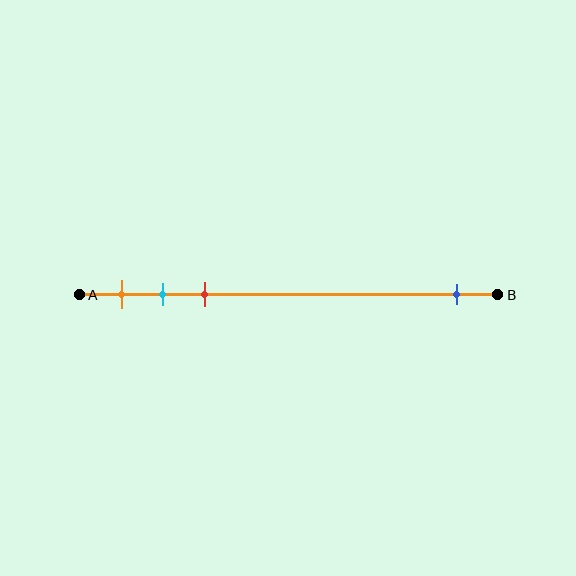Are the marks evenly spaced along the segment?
No, the marks are not evenly spaced.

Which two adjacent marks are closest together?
The cyan and red marks are the closest adjacent pair.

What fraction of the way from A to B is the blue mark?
The blue mark is approximately 90% (0.9) of the way from A to B.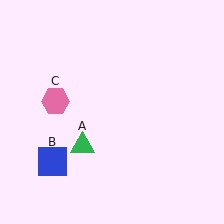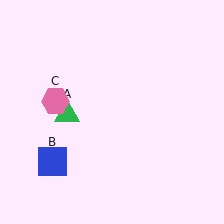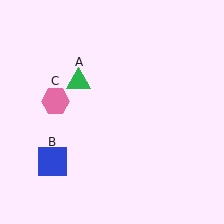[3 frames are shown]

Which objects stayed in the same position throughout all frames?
Blue square (object B) and pink hexagon (object C) remained stationary.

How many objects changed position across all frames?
1 object changed position: green triangle (object A).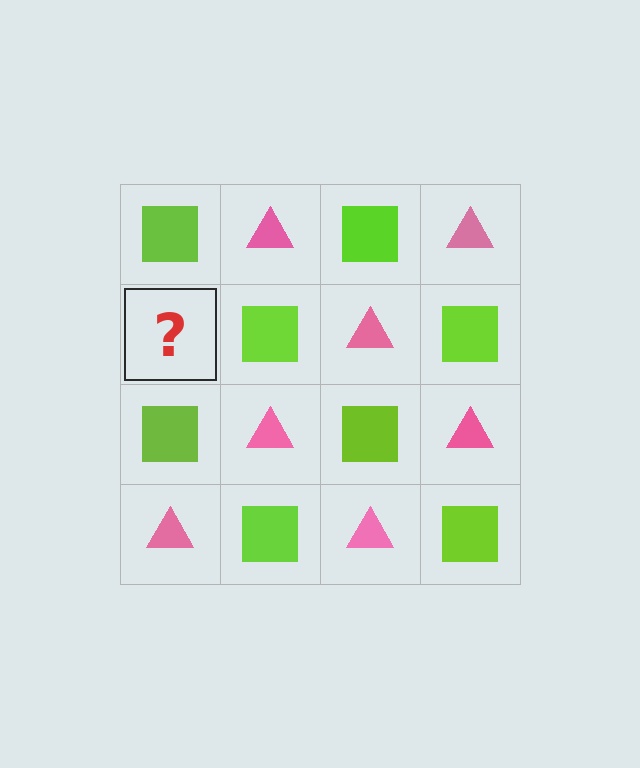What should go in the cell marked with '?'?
The missing cell should contain a pink triangle.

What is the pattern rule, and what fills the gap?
The rule is that it alternates lime square and pink triangle in a checkerboard pattern. The gap should be filled with a pink triangle.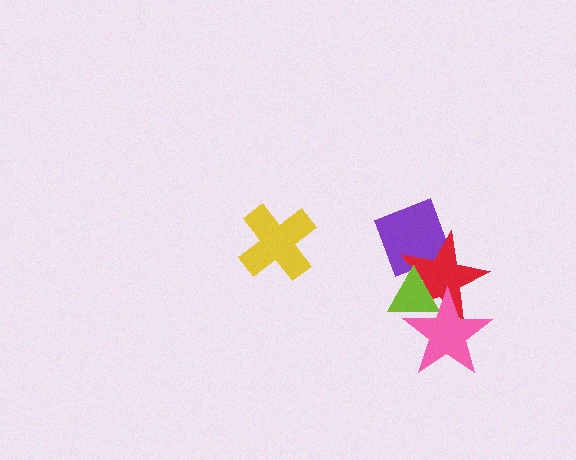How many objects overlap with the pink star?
2 objects overlap with the pink star.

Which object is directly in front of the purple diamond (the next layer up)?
The red star is directly in front of the purple diamond.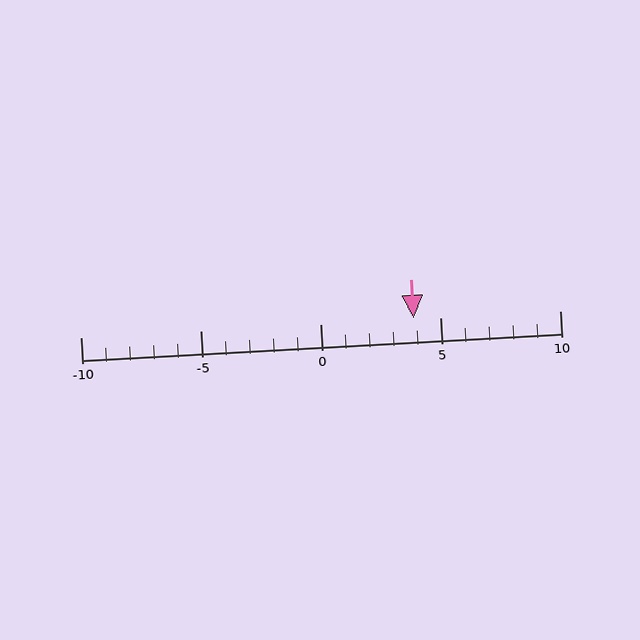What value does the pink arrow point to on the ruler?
The pink arrow points to approximately 4.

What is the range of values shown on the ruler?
The ruler shows values from -10 to 10.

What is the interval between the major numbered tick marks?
The major tick marks are spaced 5 units apart.